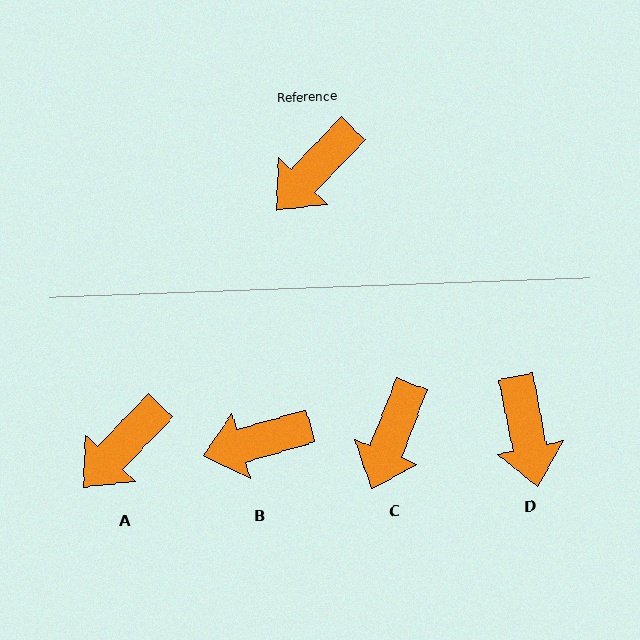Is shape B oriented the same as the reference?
No, it is off by about 31 degrees.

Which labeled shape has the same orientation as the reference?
A.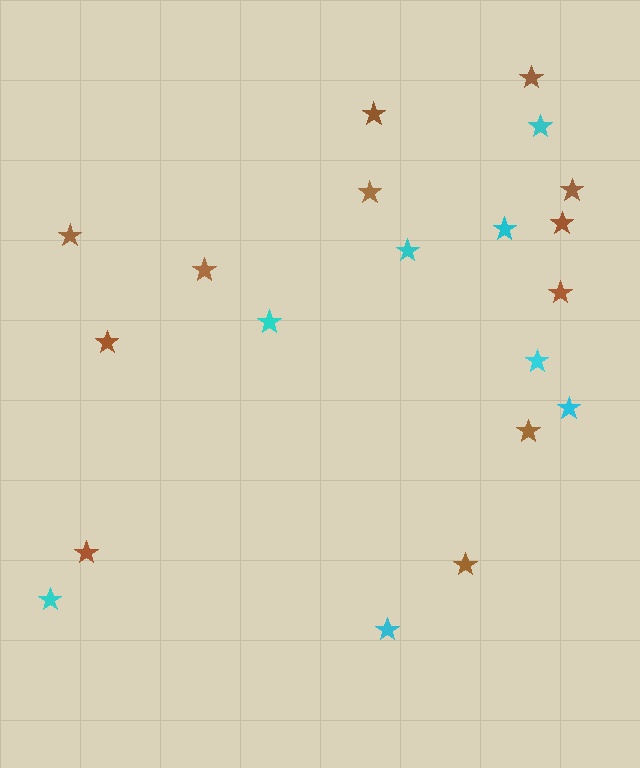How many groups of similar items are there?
There are 2 groups: one group of brown stars (12) and one group of cyan stars (8).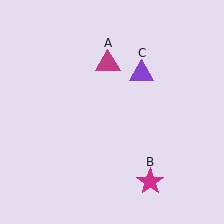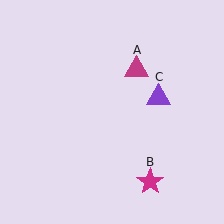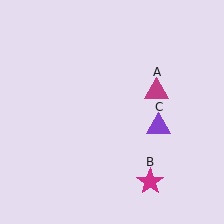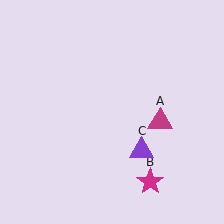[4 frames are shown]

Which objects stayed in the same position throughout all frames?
Magenta star (object B) remained stationary.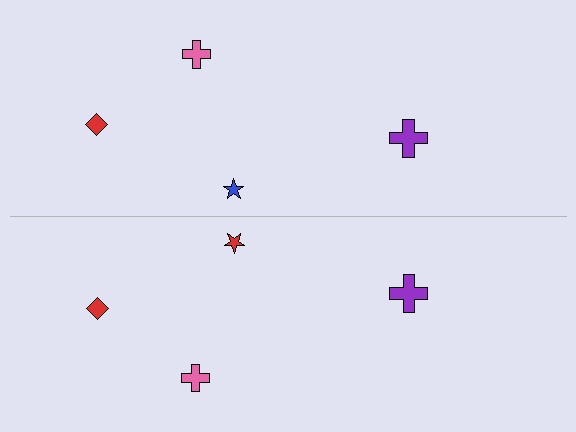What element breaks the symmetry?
The red star on the bottom side breaks the symmetry — its mirror counterpart is blue.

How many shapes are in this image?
There are 8 shapes in this image.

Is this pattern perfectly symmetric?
No, the pattern is not perfectly symmetric. The red star on the bottom side breaks the symmetry — its mirror counterpart is blue.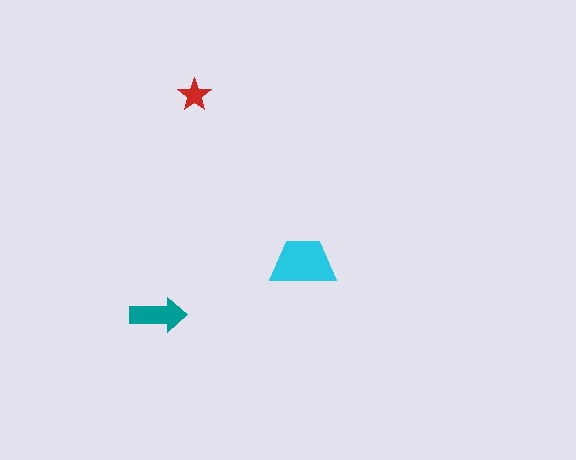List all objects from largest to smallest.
The cyan trapezoid, the teal arrow, the red star.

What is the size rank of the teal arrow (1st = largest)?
2nd.